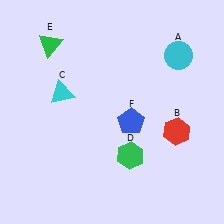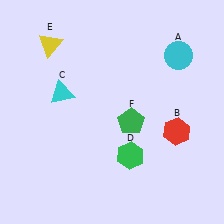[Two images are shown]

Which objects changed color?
E changed from green to yellow. F changed from blue to green.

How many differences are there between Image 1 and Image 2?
There are 2 differences between the two images.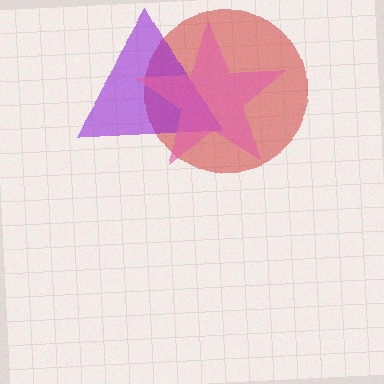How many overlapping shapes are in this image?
There are 3 overlapping shapes in the image.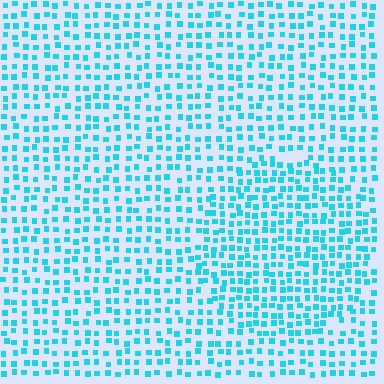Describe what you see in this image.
The image contains small cyan elements arranged at two different densities. A circle-shaped region is visible where the elements are more densely packed than the surrounding area.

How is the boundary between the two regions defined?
The boundary is defined by a change in element density (approximately 1.5x ratio). All elements are the same color, size, and shape.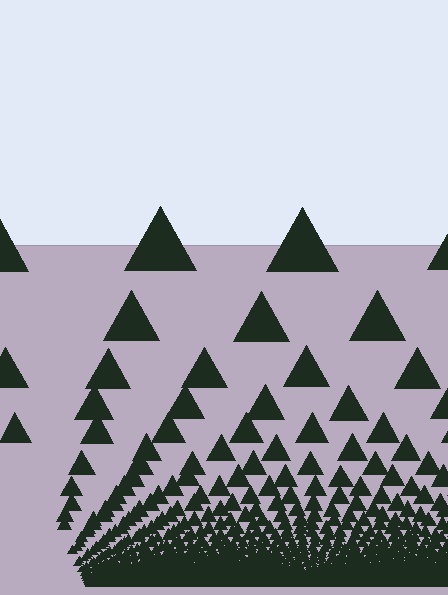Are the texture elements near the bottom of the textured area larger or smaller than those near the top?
Smaller. The gradient is inverted — elements near the bottom are smaller and denser.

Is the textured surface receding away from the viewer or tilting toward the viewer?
The surface appears to tilt toward the viewer. Texture elements get larger and sparser toward the top.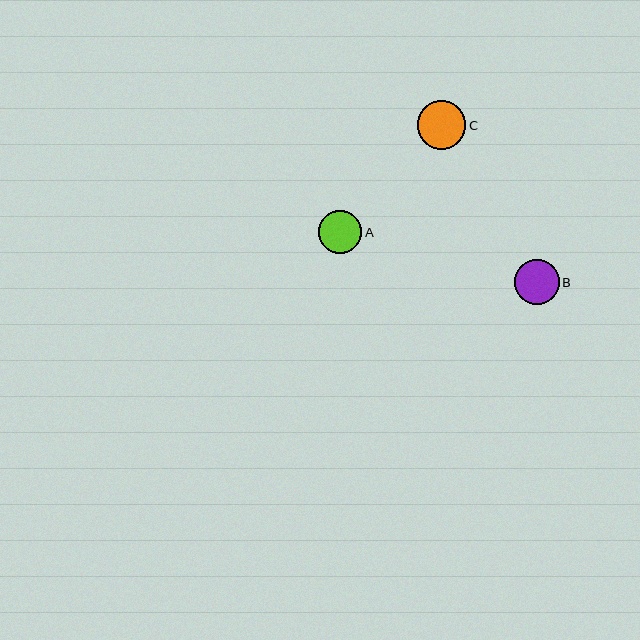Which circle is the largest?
Circle C is the largest with a size of approximately 49 pixels.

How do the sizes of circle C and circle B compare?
Circle C and circle B are approximately the same size.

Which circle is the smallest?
Circle A is the smallest with a size of approximately 44 pixels.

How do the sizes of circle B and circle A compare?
Circle B and circle A are approximately the same size.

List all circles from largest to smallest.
From largest to smallest: C, B, A.